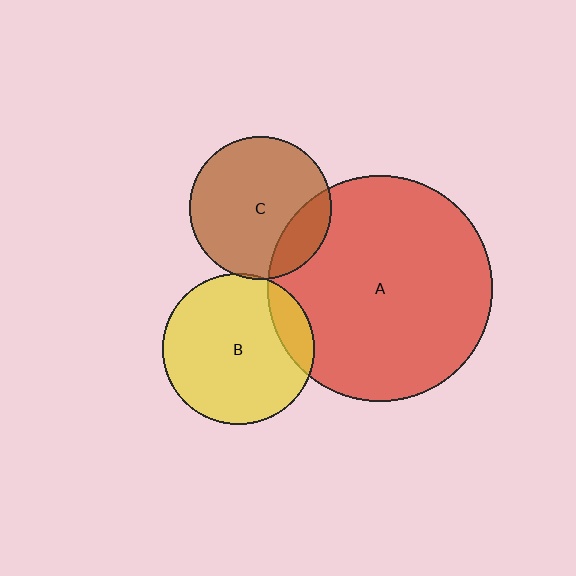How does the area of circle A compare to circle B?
Approximately 2.2 times.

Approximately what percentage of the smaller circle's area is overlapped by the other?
Approximately 15%.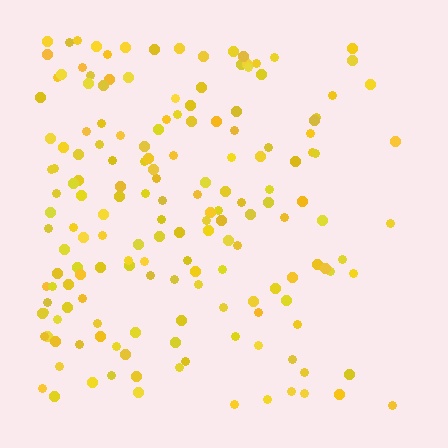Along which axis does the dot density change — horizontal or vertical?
Horizontal.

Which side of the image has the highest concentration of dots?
The left.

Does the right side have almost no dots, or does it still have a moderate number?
Still a moderate number, just noticeably fewer than the left.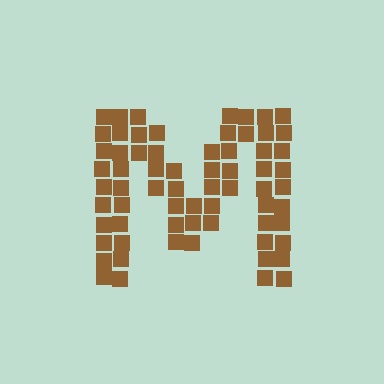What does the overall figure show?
The overall figure shows the letter M.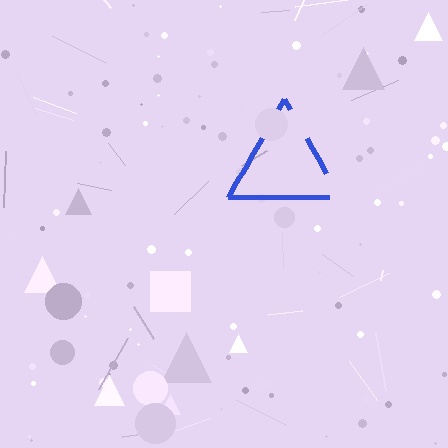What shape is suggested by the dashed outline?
The dashed outline suggests a triangle.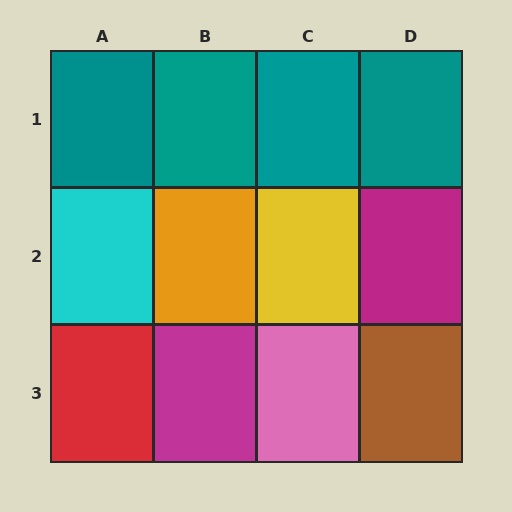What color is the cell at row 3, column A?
Red.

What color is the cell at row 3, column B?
Magenta.